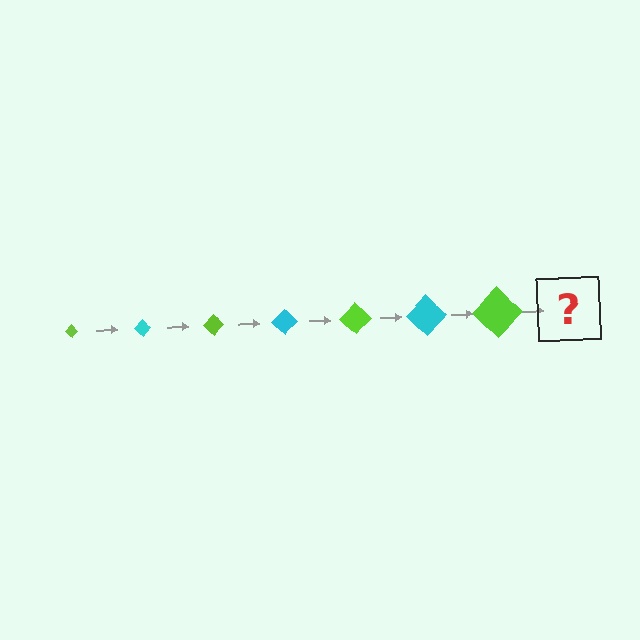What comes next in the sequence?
The next element should be a cyan diamond, larger than the previous one.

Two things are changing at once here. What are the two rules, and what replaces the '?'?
The two rules are that the diamond grows larger each step and the color cycles through lime and cyan. The '?' should be a cyan diamond, larger than the previous one.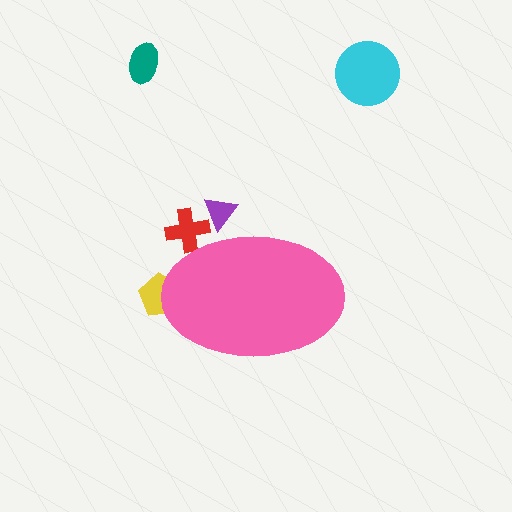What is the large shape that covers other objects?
A pink ellipse.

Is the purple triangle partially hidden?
Yes, the purple triangle is partially hidden behind the pink ellipse.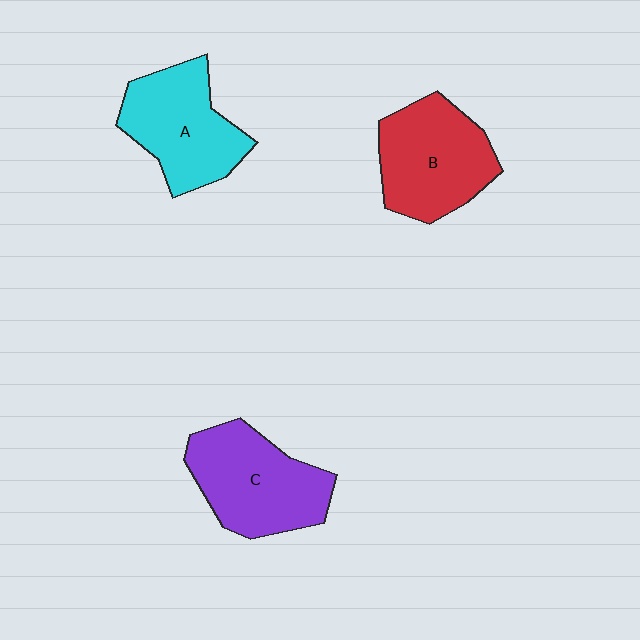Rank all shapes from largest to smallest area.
From largest to smallest: C (purple), B (red), A (cyan).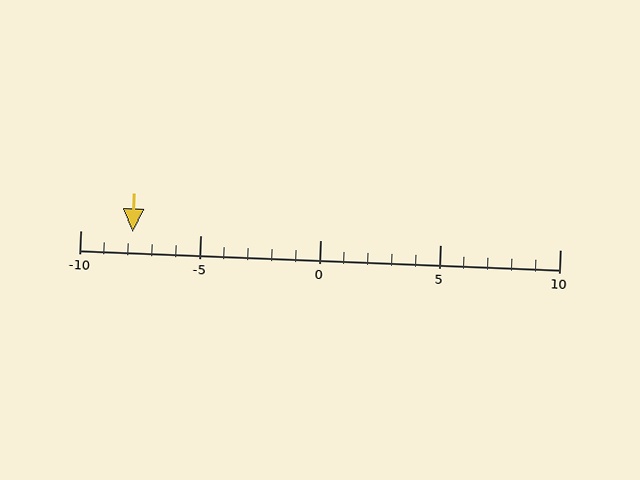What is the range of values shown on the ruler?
The ruler shows values from -10 to 10.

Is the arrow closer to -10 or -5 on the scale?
The arrow is closer to -10.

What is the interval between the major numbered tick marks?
The major tick marks are spaced 5 units apart.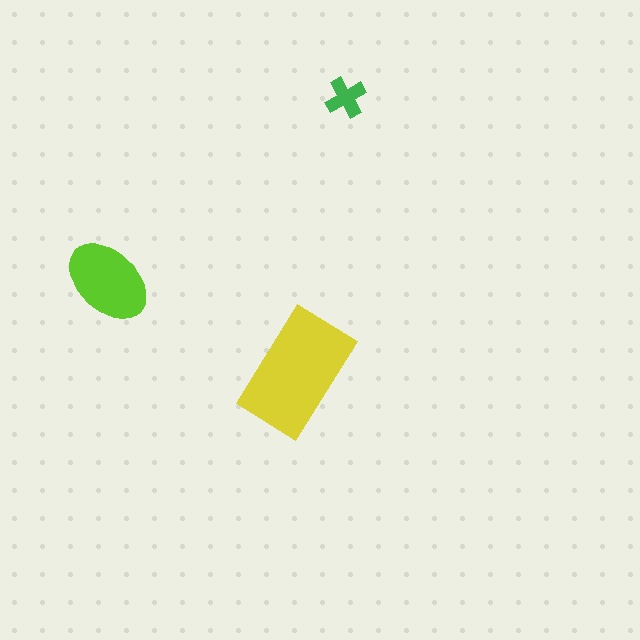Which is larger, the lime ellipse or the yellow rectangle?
The yellow rectangle.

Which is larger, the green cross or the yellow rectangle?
The yellow rectangle.